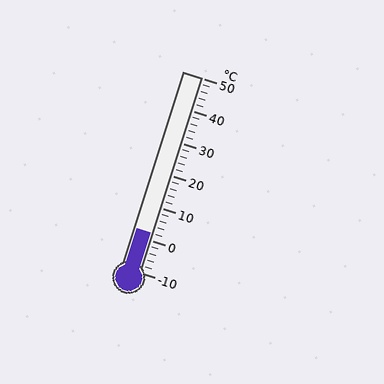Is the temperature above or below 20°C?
The temperature is below 20°C.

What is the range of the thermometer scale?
The thermometer scale ranges from -10°C to 50°C.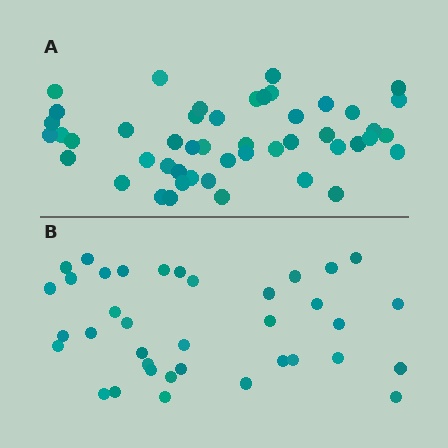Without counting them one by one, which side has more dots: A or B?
Region A (the top region) has more dots.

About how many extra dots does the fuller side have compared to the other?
Region A has roughly 12 or so more dots than region B.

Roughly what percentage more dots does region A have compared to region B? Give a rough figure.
About 30% more.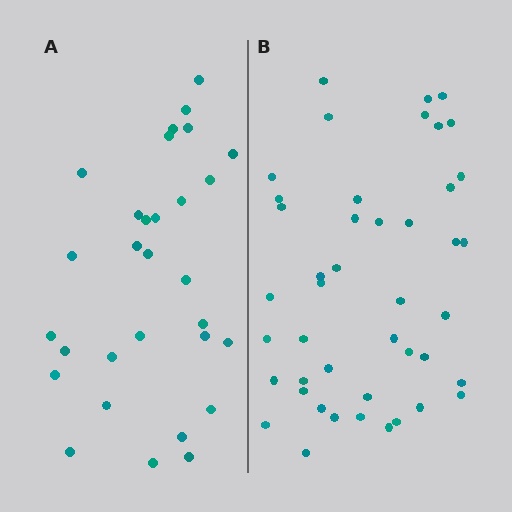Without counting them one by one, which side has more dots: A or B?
Region B (the right region) has more dots.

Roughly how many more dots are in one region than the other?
Region B has approximately 15 more dots than region A.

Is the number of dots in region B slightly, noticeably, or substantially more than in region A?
Region B has substantially more. The ratio is roughly 1.5 to 1.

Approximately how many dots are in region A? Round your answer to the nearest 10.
About 30 dots.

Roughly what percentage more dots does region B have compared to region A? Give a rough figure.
About 45% more.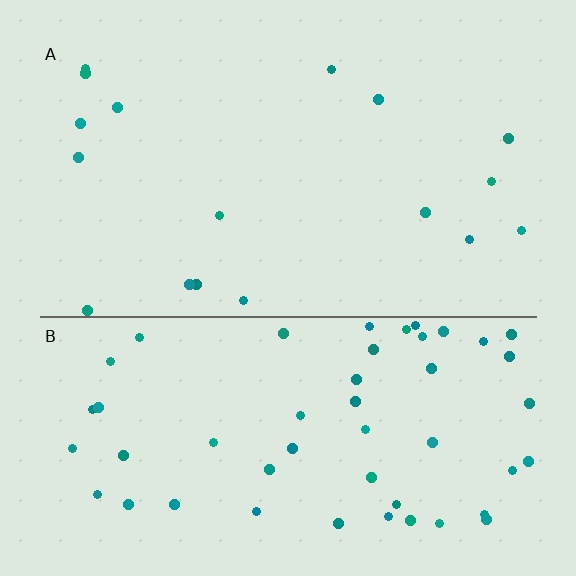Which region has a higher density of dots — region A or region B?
B (the bottom).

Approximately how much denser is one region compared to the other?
Approximately 3.0× — region B over region A.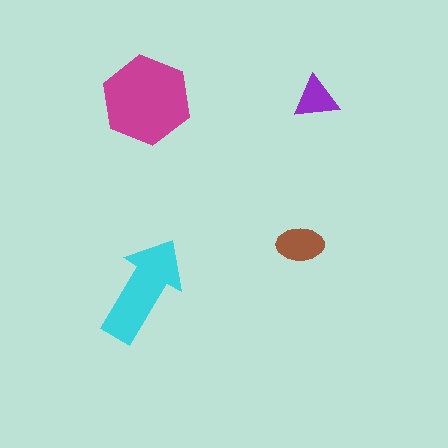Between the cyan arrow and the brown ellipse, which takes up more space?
The cyan arrow.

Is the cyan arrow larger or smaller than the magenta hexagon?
Smaller.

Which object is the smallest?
The purple triangle.